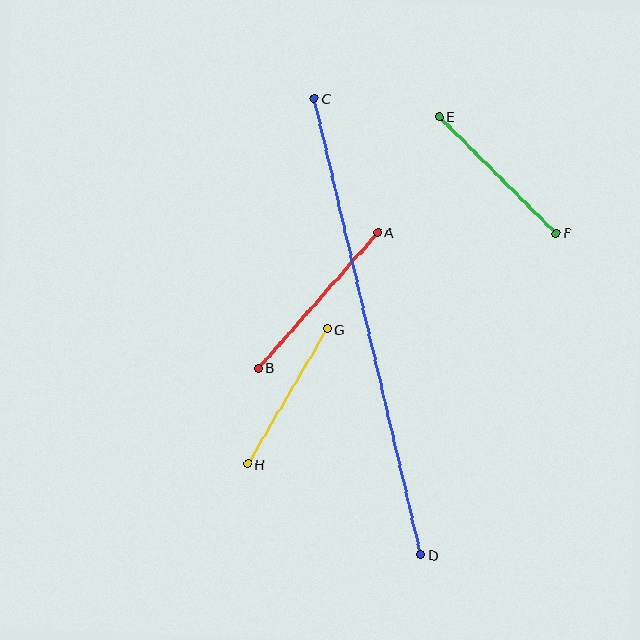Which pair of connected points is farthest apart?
Points C and D are farthest apart.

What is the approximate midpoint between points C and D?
The midpoint is at approximately (367, 327) pixels.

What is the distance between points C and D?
The distance is approximately 469 pixels.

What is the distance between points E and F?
The distance is approximately 165 pixels.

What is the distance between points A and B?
The distance is approximately 181 pixels.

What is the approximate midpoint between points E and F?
The midpoint is at approximately (498, 175) pixels.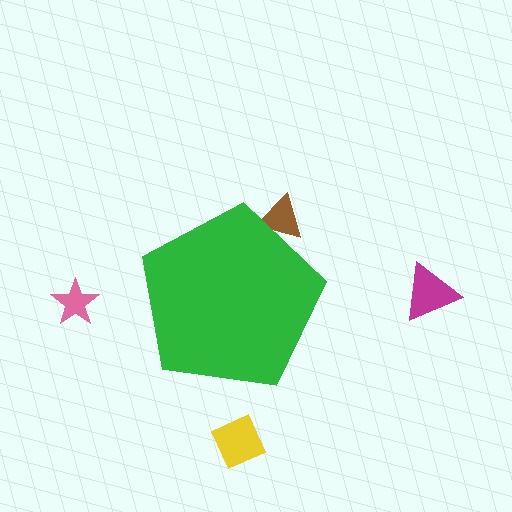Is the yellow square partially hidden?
No, the yellow square is fully visible.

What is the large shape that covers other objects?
A green pentagon.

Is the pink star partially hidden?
No, the pink star is fully visible.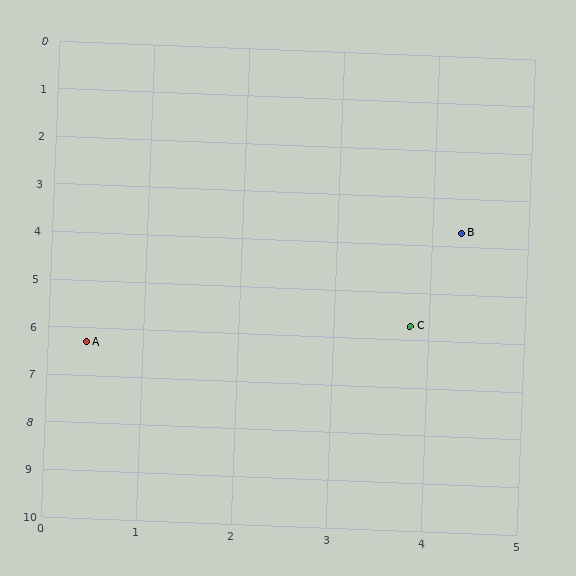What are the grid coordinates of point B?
Point B is at approximately (4.3, 3.7).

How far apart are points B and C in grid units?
Points B and C are about 2.1 grid units apart.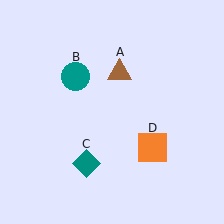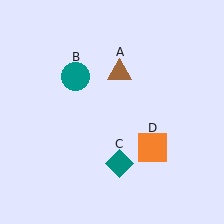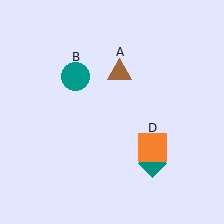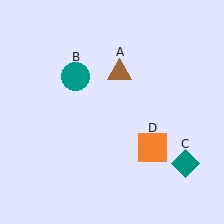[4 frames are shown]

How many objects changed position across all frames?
1 object changed position: teal diamond (object C).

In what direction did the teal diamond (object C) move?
The teal diamond (object C) moved right.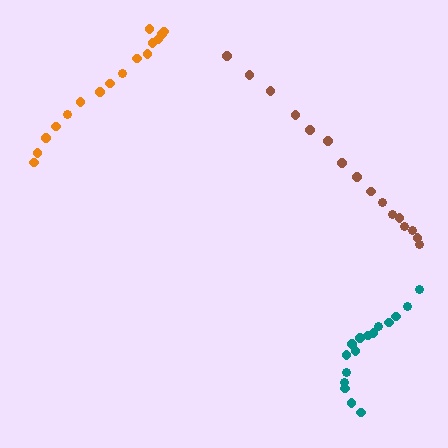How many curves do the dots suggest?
There are 3 distinct paths.